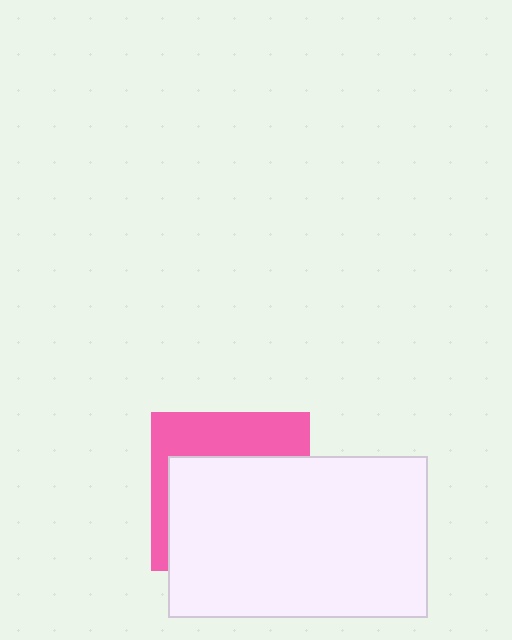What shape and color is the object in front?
The object in front is a white rectangle.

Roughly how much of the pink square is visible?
A small part of it is visible (roughly 35%).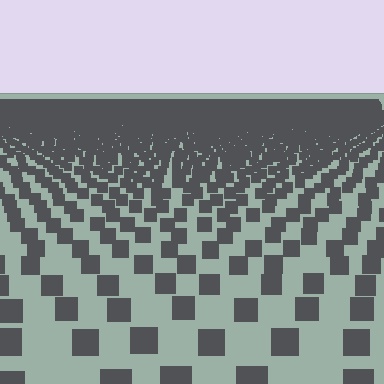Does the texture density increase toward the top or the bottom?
Density increases toward the top.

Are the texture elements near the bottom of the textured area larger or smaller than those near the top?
Larger. Near the bottom, elements are closer to the viewer and appear at a bigger on-screen size.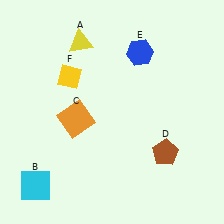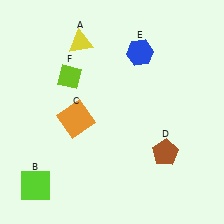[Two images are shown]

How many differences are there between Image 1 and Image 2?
There are 2 differences between the two images.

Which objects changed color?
B changed from cyan to lime. F changed from yellow to lime.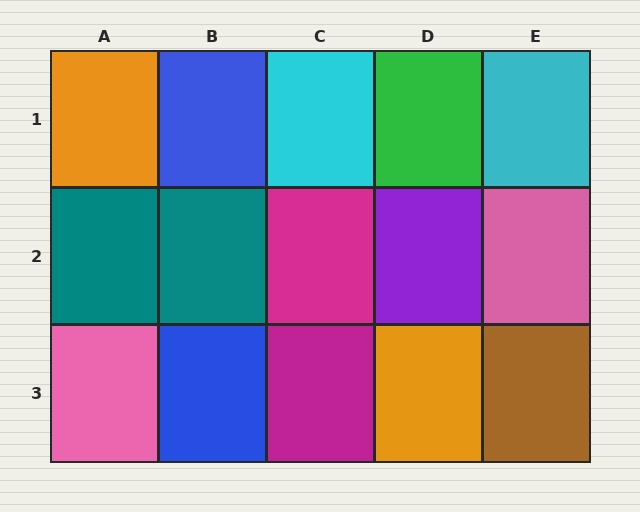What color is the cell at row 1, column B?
Blue.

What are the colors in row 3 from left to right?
Pink, blue, magenta, orange, brown.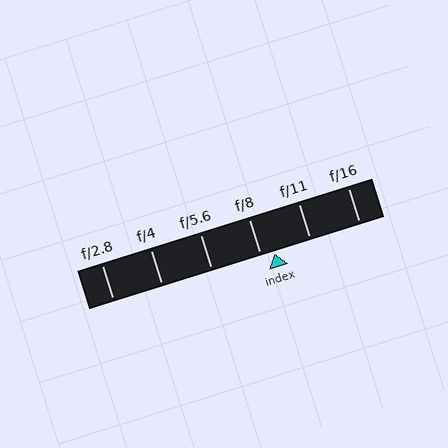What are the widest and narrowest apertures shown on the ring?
The widest aperture shown is f/2.8 and the narrowest is f/16.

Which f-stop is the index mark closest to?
The index mark is closest to f/8.